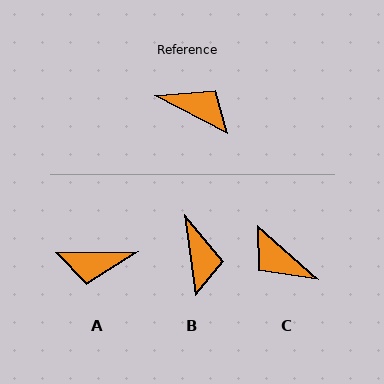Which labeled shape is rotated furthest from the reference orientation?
C, about 167 degrees away.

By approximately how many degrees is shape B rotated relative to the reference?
Approximately 55 degrees clockwise.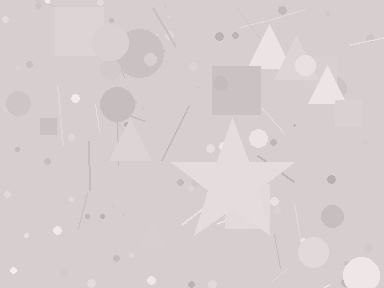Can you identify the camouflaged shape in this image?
The camouflaged shape is a star.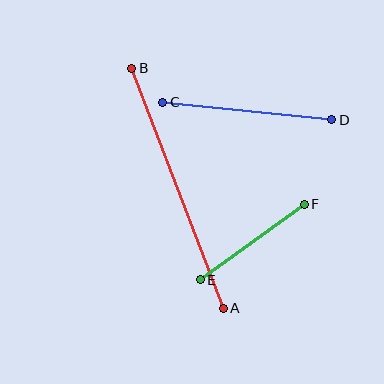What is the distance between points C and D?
The distance is approximately 170 pixels.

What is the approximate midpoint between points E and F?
The midpoint is at approximately (252, 242) pixels.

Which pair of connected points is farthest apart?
Points A and B are farthest apart.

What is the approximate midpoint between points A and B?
The midpoint is at approximately (177, 188) pixels.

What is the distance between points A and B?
The distance is approximately 256 pixels.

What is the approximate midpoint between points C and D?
The midpoint is at approximately (247, 111) pixels.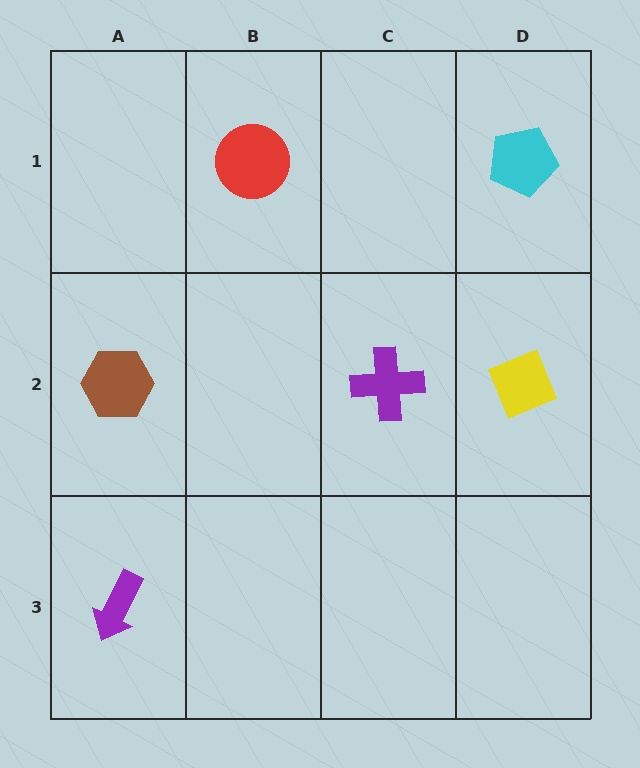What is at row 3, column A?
A purple arrow.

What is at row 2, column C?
A purple cross.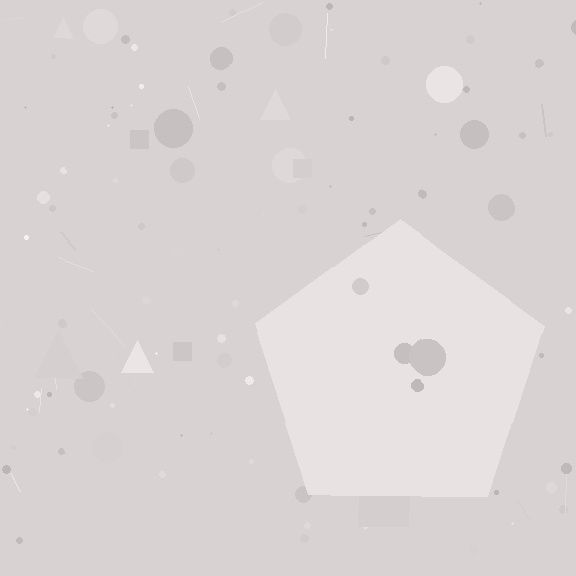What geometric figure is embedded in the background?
A pentagon is embedded in the background.